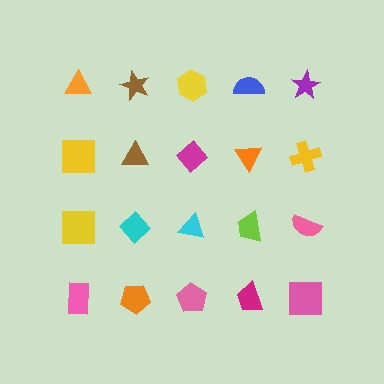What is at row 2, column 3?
A magenta diamond.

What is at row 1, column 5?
A purple star.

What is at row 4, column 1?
A pink rectangle.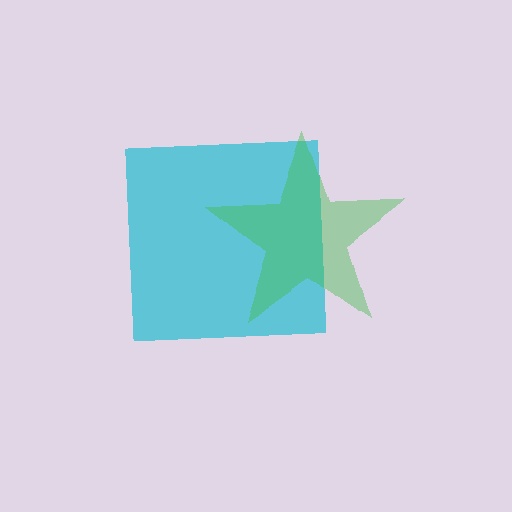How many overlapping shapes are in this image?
There are 2 overlapping shapes in the image.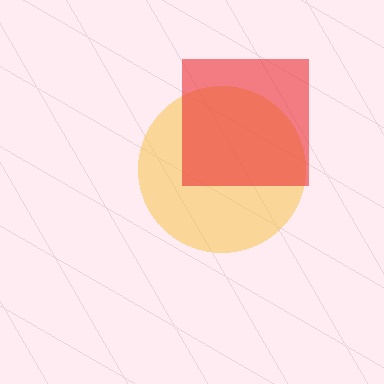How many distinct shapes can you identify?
There are 2 distinct shapes: a yellow circle, a red square.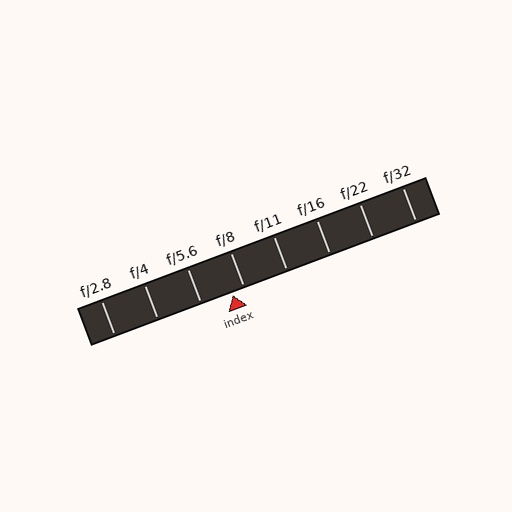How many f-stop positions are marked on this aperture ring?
There are 8 f-stop positions marked.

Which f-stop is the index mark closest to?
The index mark is closest to f/8.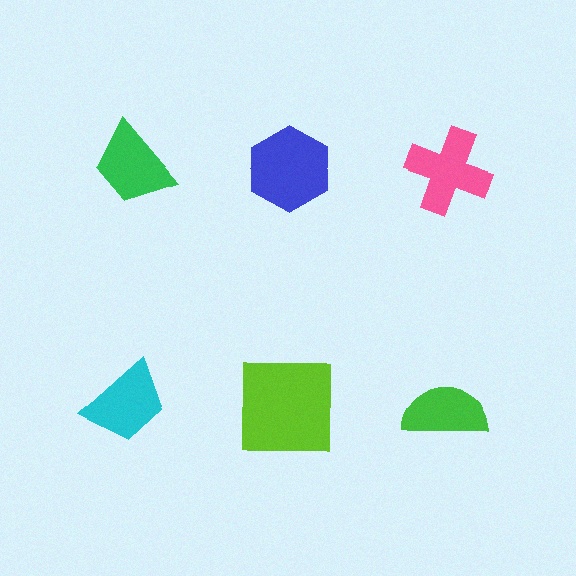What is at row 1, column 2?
A blue hexagon.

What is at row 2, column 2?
A lime square.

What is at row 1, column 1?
A green trapezoid.